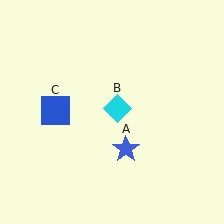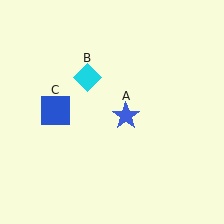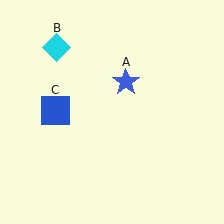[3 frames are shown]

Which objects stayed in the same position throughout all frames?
Blue square (object C) remained stationary.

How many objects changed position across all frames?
2 objects changed position: blue star (object A), cyan diamond (object B).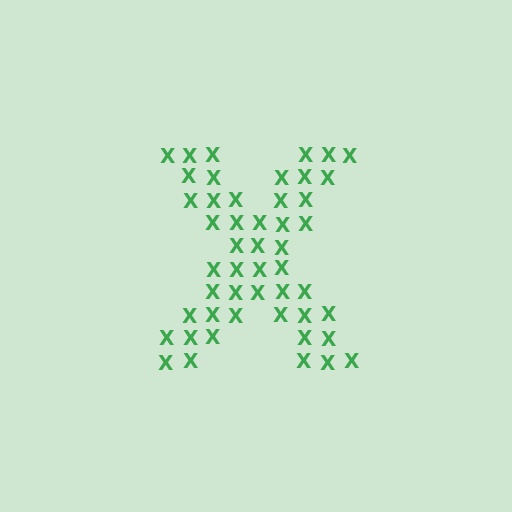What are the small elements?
The small elements are letter X's.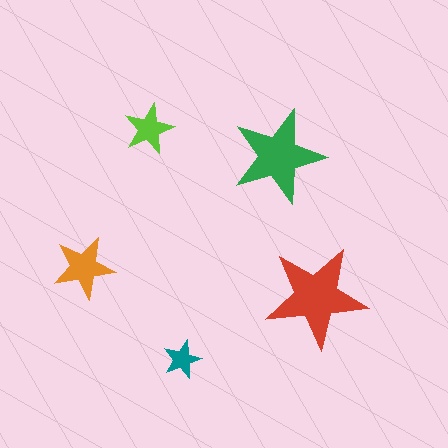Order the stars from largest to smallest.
the red one, the green one, the orange one, the lime one, the teal one.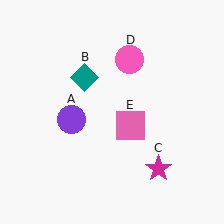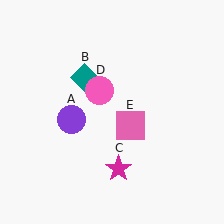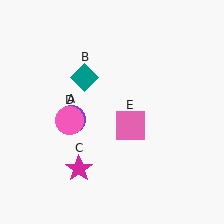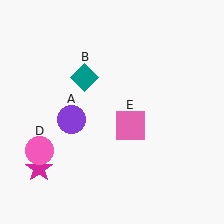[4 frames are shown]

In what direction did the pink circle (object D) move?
The pink circle (object D) moved down and to the left.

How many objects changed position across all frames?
2 objects changed position: magenta star (object C), pink circle (object D).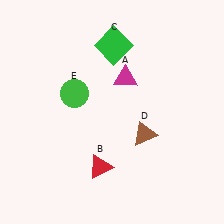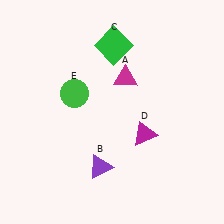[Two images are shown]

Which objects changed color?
B changed from red to purple. D changed from brown to magenta.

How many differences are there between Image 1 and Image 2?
There are 2 differences between the two images.